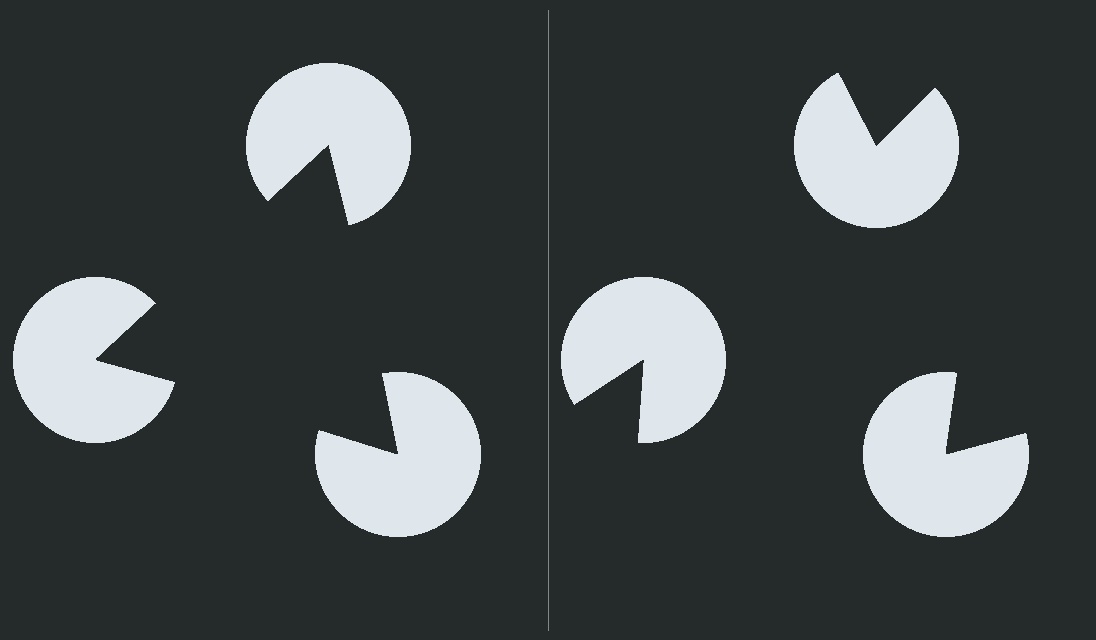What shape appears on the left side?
An illusory triangle.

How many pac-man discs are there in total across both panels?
6 — 3 on each side.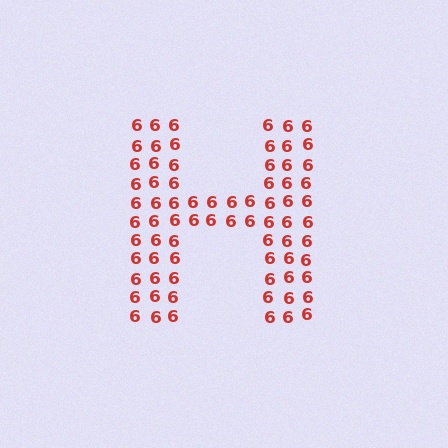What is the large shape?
The large shape is the letter H.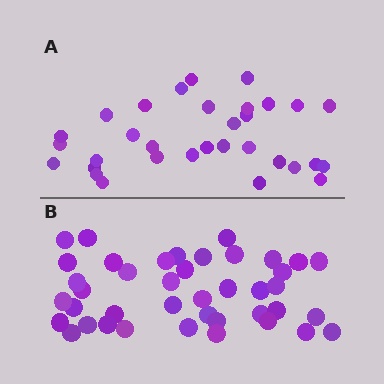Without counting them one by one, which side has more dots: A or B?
Region B (the bottom region) has more dots.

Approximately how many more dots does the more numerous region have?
Region B has roughly 8 or so more dots than region A.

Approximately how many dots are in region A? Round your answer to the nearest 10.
About 30 dots. (The exact count is 32, which rounds to 30.)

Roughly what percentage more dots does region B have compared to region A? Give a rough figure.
About 30% more.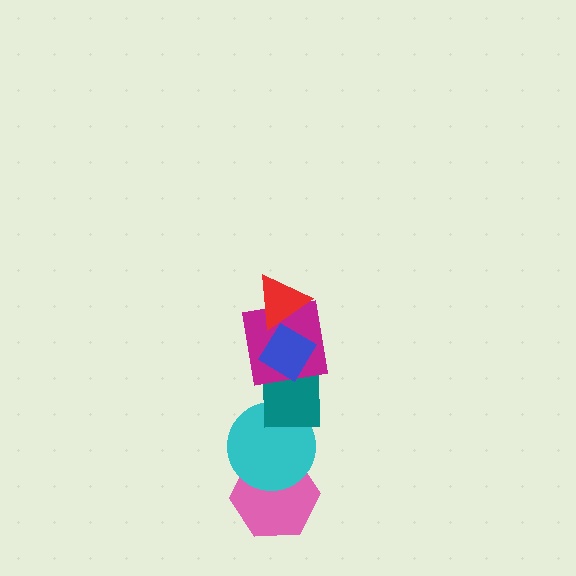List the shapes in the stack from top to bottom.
From top to bottom: the red triangle, the blue diamond, the magenta square, the teal square, the cyan circle, the pink hexagon.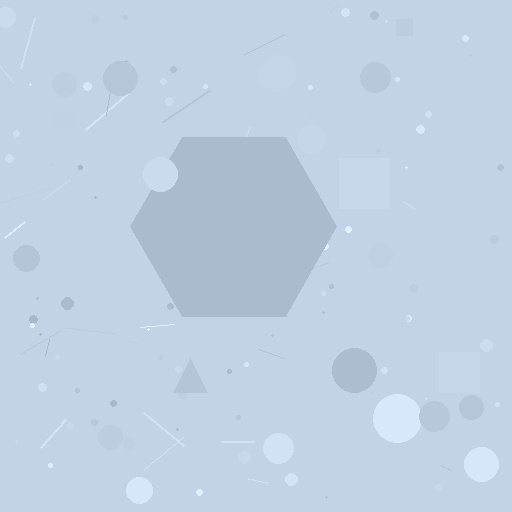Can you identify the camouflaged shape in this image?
The camouflaged shape is a hexagon.